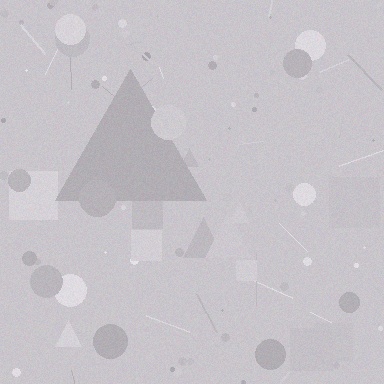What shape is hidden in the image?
A triangle is hidden in the image.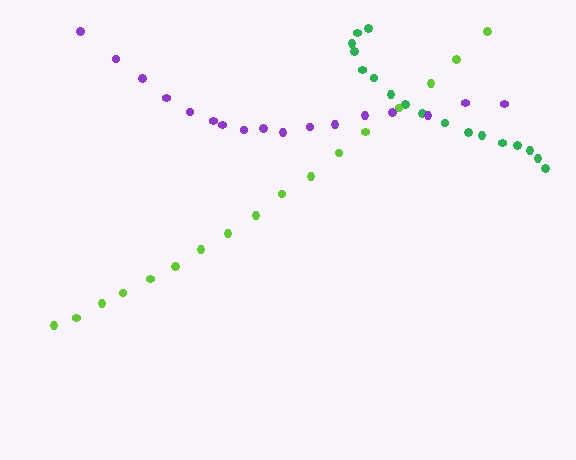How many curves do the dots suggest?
There are 3 distinct paths.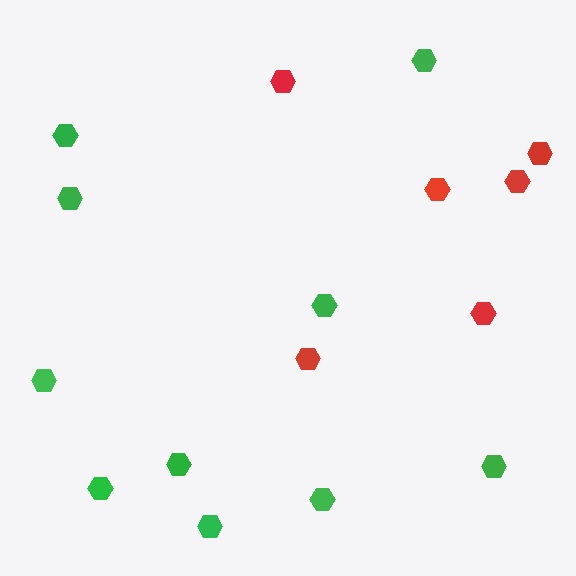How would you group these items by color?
There are 2 groups: one group of green hexagons (10) and one group of red hexagons (6).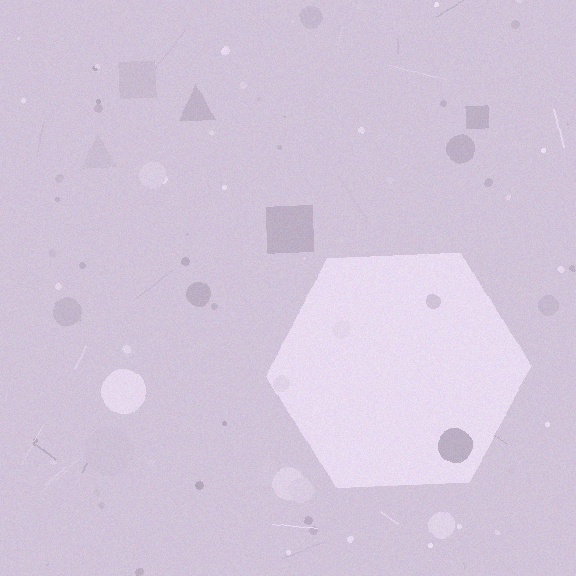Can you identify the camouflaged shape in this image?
The camouflaged shape is a hexagon.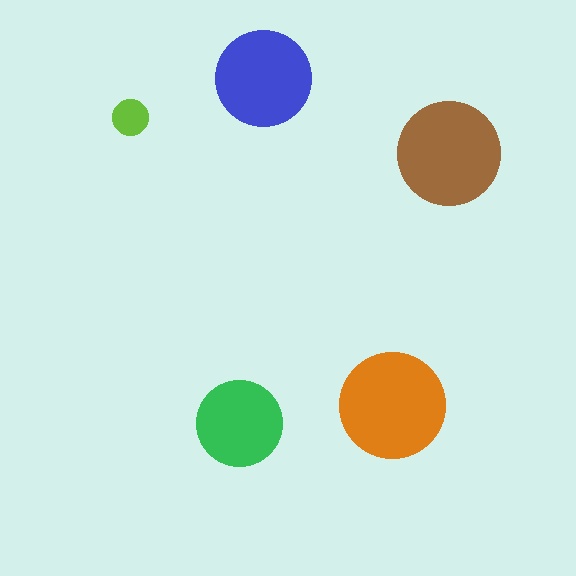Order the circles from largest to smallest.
the orange one, the brown one, the blue one, the green one, the lime one.